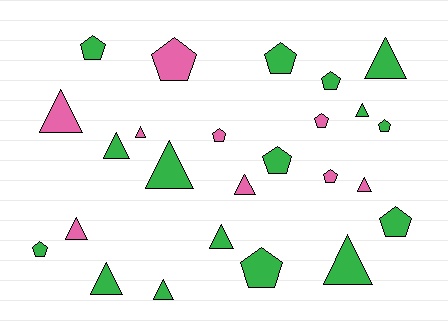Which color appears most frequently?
Green, with 16 objects.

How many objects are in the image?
There are 25 objects.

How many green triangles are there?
There are 8 green triangles.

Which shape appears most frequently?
Triangle, with 13 objects.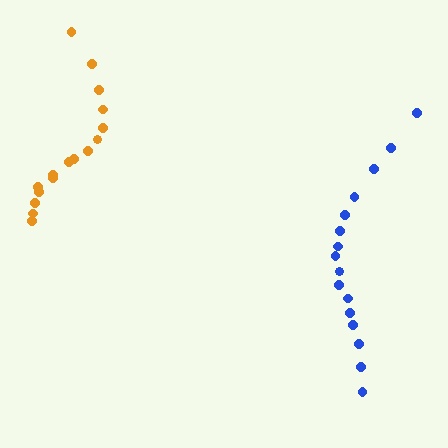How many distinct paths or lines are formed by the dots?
There are 2 distinct paths.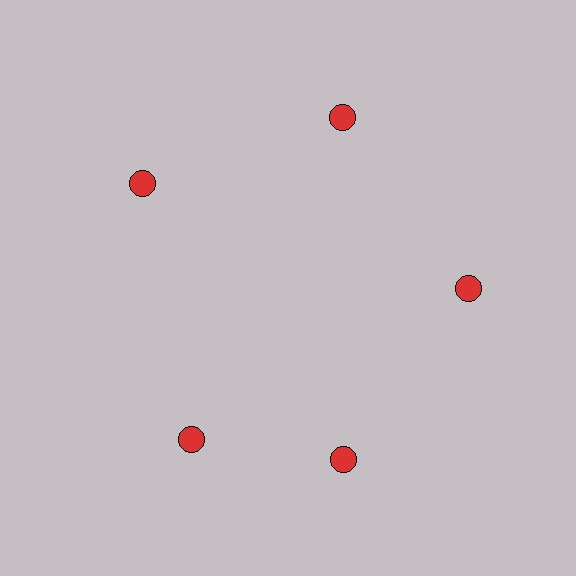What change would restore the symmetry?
The symmetry would be restored by rotating it back into even spacing with its neighbors so that all 5 circles sit at equal angles and equal distance from the center.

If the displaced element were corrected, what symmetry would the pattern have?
It would have 5-fold rotational symmetry — the pattern would map onto itself every 72 degrees.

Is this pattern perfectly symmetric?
No. The 5 red circles are arranged in a ring, but one element near the 8 o'clock position is rotated out of alignment along the ring, breaking the 5-fold rotational symmetry.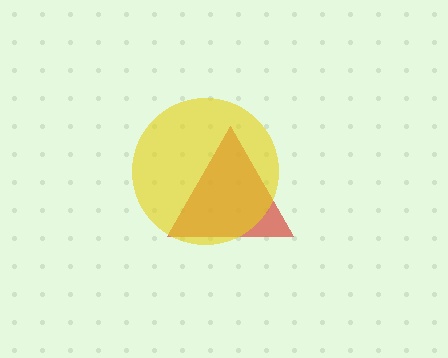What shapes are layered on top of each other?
The layered shapes are: a red triangle, a yellow circle.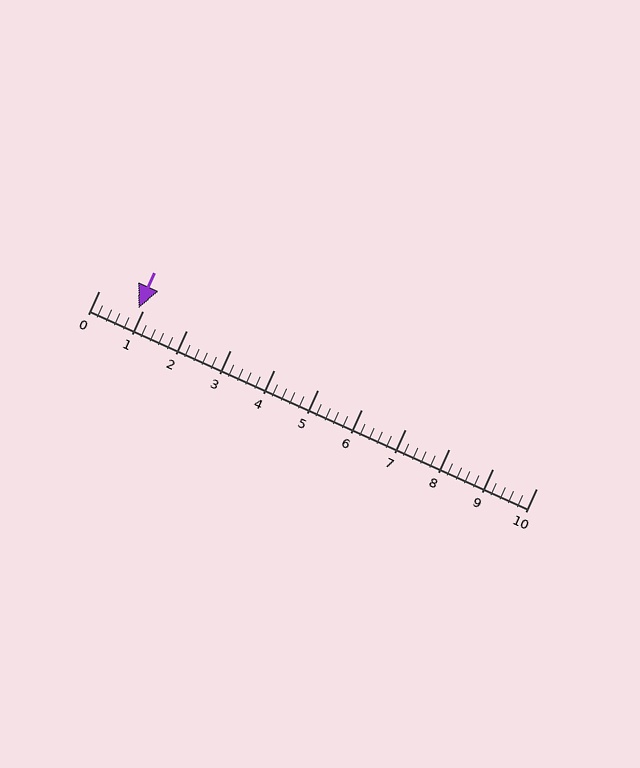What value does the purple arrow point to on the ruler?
The purple arrow points to approximately 0.9.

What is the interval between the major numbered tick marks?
The major tick marks are spaced 1 units apart.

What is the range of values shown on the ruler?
The ruler shows values from 0 to 10.